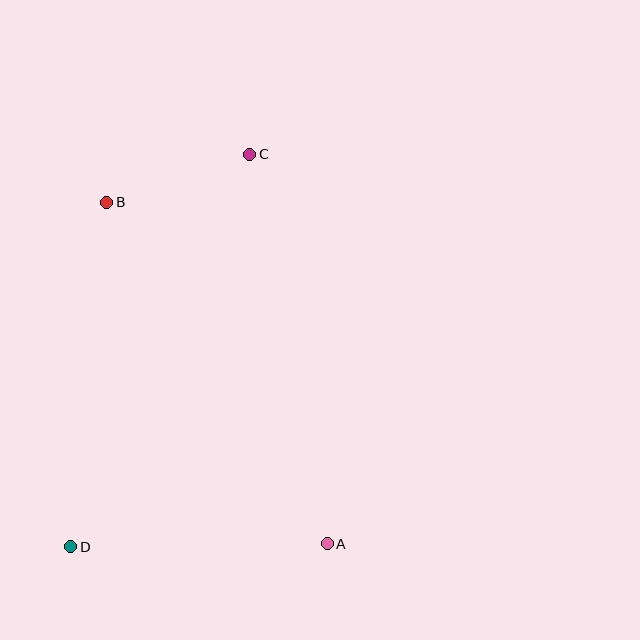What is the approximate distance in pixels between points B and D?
The distance between B and D is approximately 346 pixels.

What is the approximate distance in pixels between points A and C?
The distance between A and C is approximately 397 pixels.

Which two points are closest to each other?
Points B and C are closest to each other.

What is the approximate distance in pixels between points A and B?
The distance between A and B is approximately 407 pixels.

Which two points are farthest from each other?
Points C and D are farthest from each other.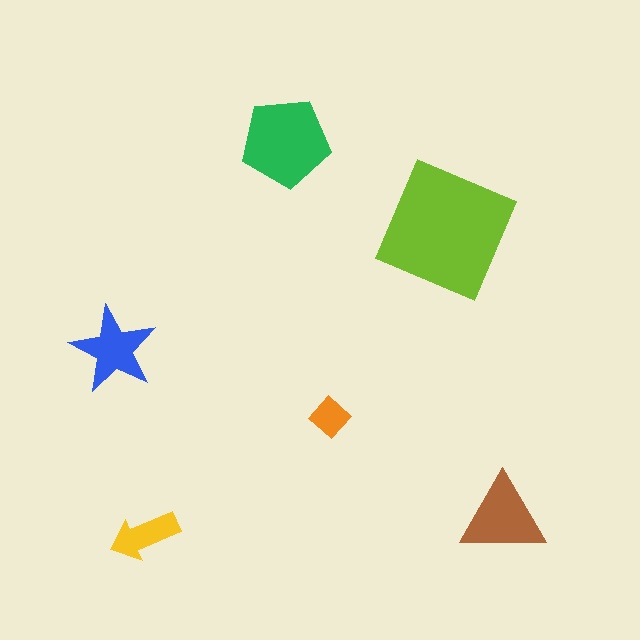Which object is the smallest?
The orange diamond.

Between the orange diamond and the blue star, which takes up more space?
The blue star.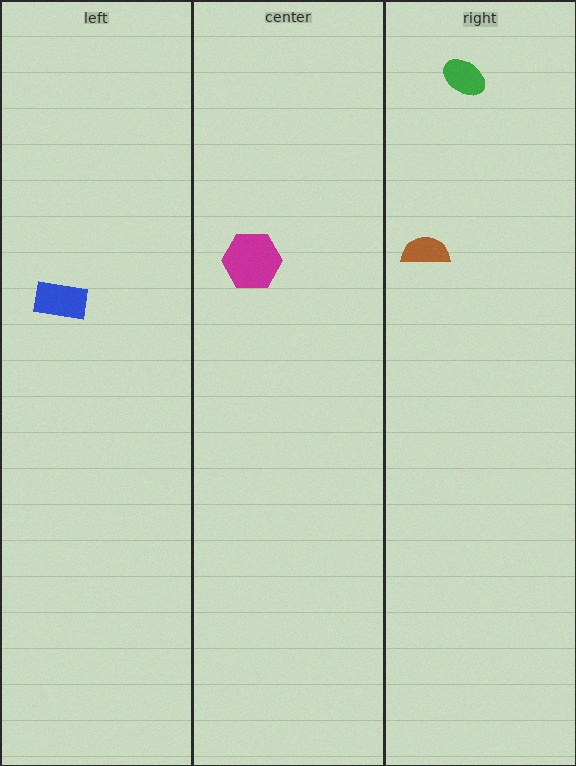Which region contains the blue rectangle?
The left region.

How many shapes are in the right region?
2.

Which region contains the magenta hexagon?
The center region.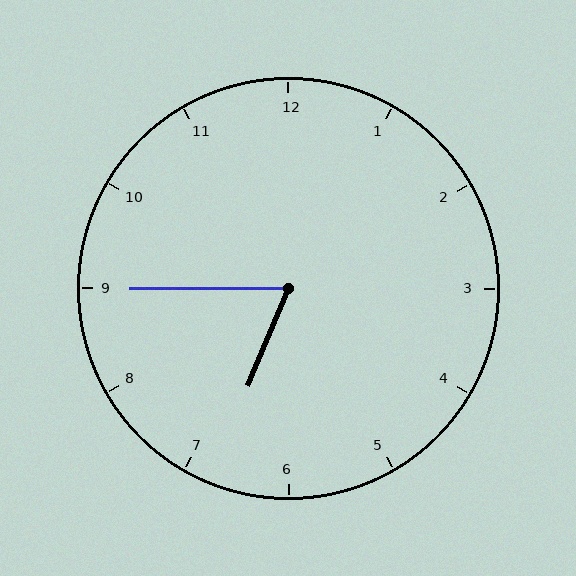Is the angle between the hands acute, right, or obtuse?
It is acute.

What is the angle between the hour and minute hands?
Approximately 68 degrees.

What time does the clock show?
6:45.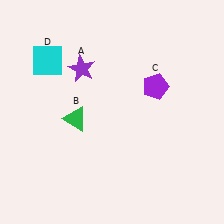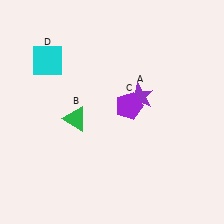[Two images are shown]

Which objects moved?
The objects that moved are: the purple star (A), the purple pentagon (C).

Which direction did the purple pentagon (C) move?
The purple pentagon (C) moved left.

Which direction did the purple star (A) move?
The purple star (A) moved right.